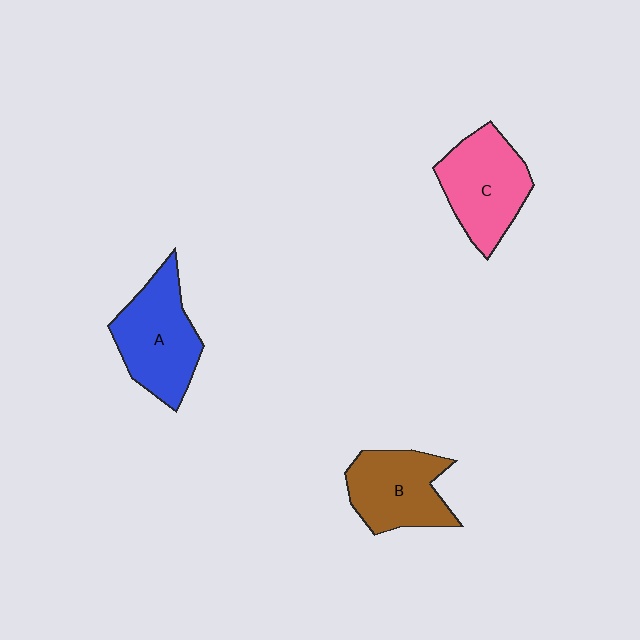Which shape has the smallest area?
Shape B (brown).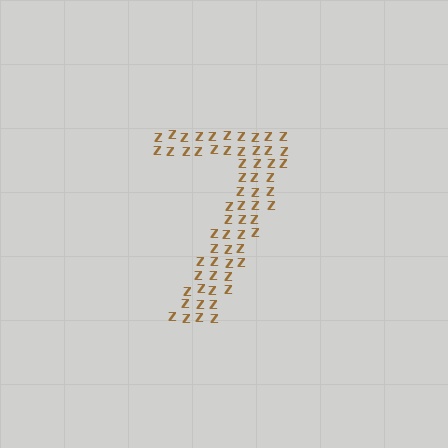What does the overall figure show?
The overall figure shows the digit 7.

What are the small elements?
The small elements are letter Z's.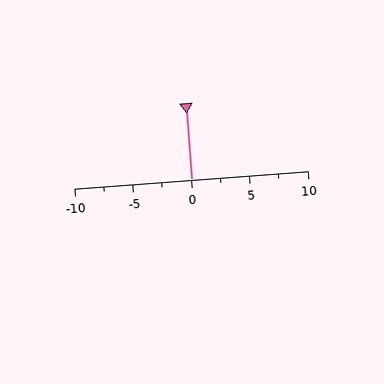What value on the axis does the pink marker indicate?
The marker indicates approximately 0.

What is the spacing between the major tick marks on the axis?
The major ticks are spaced 5 apart.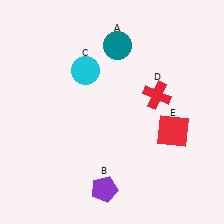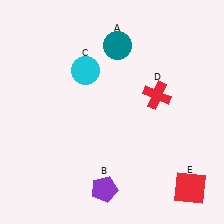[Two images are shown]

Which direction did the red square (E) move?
The red square (E) moved down.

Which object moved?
The red square (E) moved down.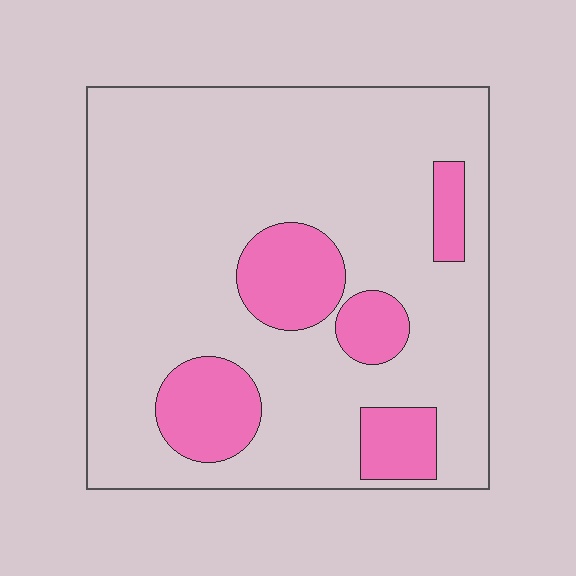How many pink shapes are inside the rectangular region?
5.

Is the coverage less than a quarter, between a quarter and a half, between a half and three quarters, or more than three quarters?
Less than a quarter.